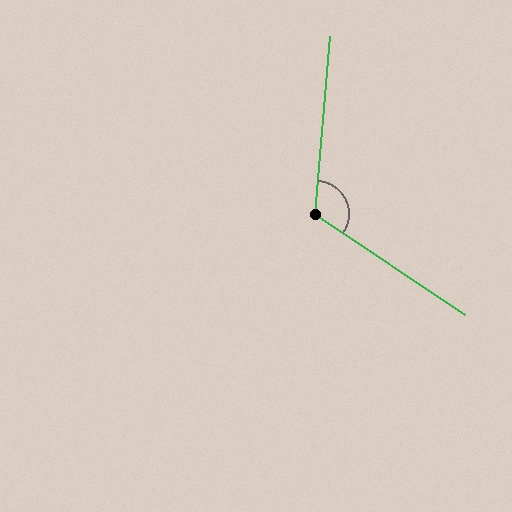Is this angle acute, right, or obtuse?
It is obtuse.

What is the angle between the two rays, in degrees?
Approximately 119 degrees.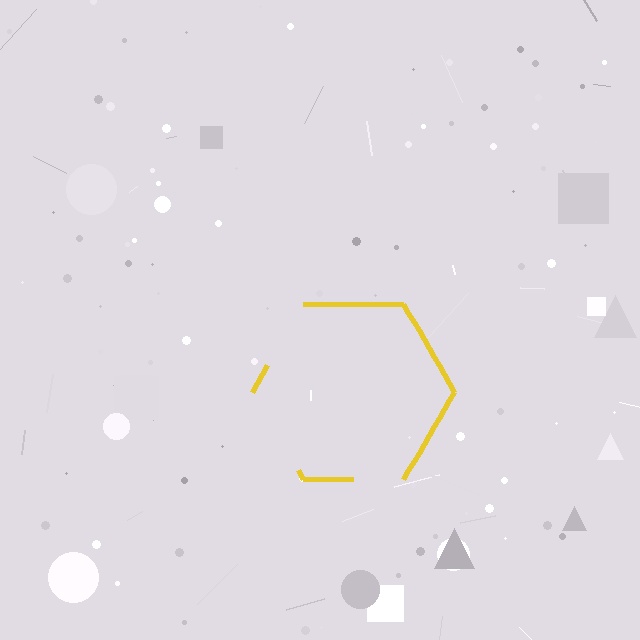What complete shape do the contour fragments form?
The contour fragments form a hexagon.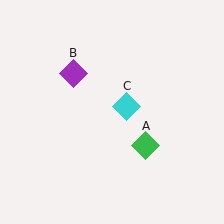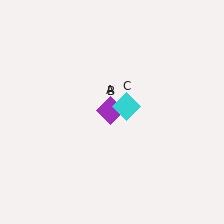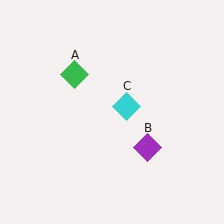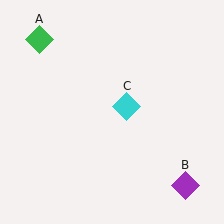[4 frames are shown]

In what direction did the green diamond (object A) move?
The green diamond (object A) moved up and to the left.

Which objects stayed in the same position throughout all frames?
Cyan diamond (object C) remained stationary.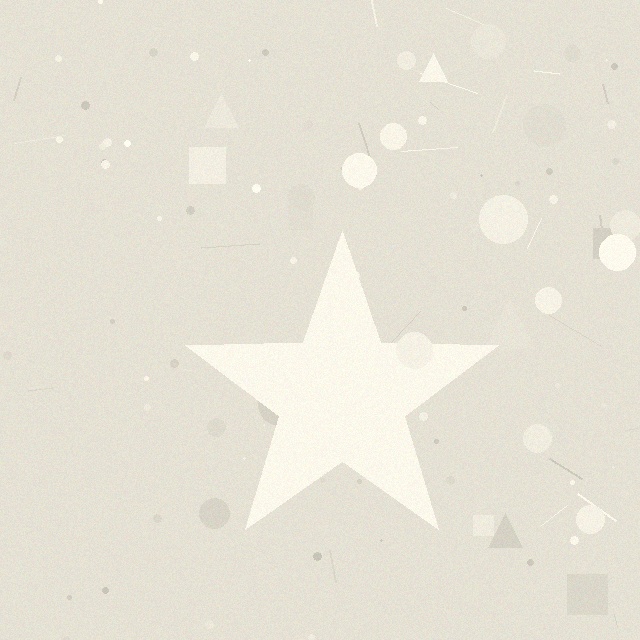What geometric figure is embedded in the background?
A star is embedded in the background.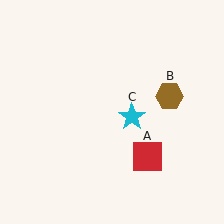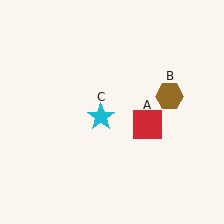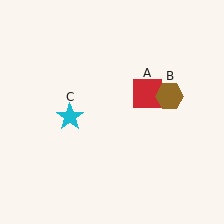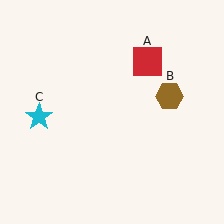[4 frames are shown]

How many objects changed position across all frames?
2 objects changed position: red square (object A), cyan star (object C).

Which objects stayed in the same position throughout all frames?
Brown hexagon (object B) remained stationary.